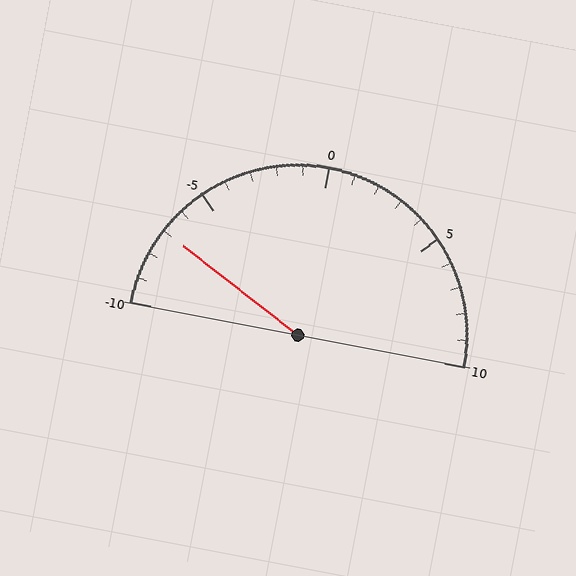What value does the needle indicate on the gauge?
The needle indicates approximately -7.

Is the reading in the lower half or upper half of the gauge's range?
The reading is in the lower half of the range (-10 to 10).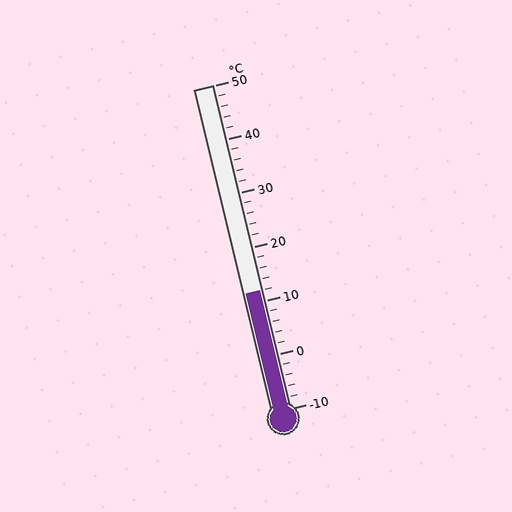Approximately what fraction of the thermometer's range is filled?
The thermometer is filled to approximately 35% of its range.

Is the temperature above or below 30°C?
The temperature is below 30°C.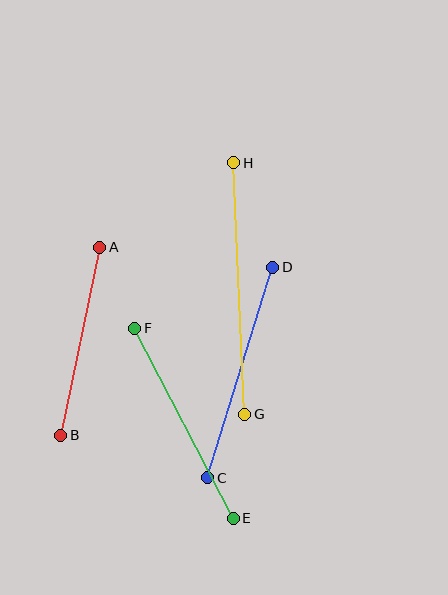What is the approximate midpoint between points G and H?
The midpoint is at approximately (239, 288) pixels.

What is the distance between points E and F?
The distance is approximately 214 pixels.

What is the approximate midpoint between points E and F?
The midpoint is at approximately (184, 423) pixels.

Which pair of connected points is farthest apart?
Points G and H are farthest apart.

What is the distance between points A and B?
The distance is approximately 192 pixels.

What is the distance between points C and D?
The distance is approximately 220 pixels.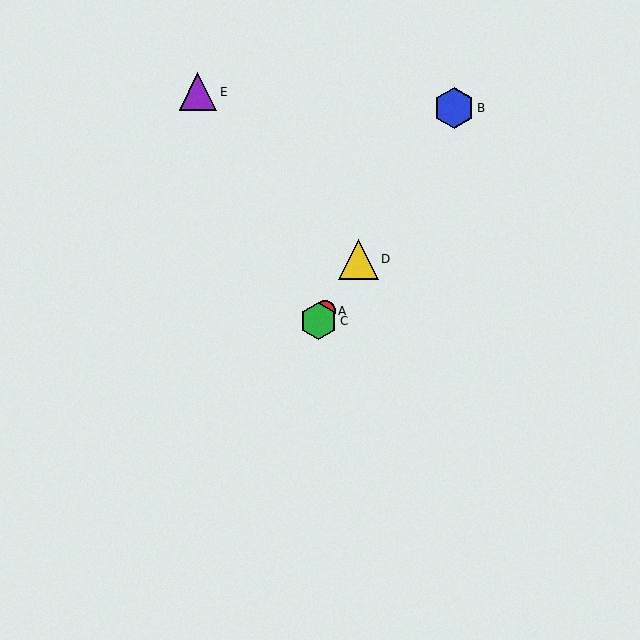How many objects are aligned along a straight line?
4 objects (A, B, C, D) are aligned along a straight line.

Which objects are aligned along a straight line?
Objects A, B, C, D are aligned along a straight line.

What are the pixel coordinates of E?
Object E is at (198, 92).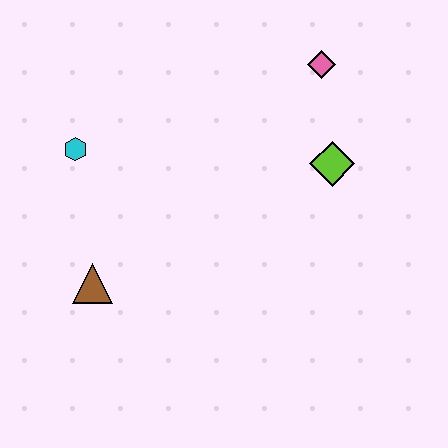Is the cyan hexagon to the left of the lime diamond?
Yes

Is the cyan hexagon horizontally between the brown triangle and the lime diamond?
No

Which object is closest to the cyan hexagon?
The brown triangle is closest to the cyan hexagon.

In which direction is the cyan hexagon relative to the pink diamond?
The cyan hexagon is to the left of the pink diamond.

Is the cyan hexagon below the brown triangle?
No